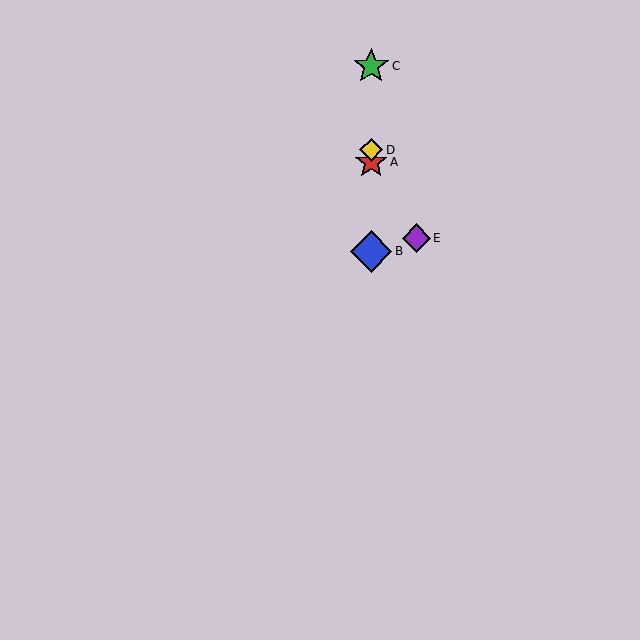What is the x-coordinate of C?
Object C is at x≈371.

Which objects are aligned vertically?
Objects A, B, C, D are aligned vertically.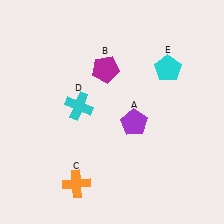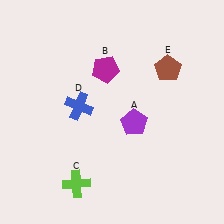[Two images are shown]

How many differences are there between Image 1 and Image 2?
There are 3 differences between the two images.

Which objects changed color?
C changed from orange to lime. D changed from cyan to blue. E changed from cyan to brown.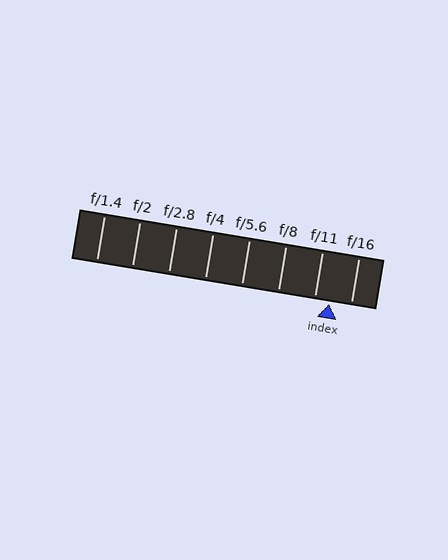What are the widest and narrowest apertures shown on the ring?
The widest aperture shown is f/1.4 and the narrowest is f/16.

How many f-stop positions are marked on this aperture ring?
There are 8 f-stop positions marked.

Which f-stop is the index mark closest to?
The index mark is closest to f/11.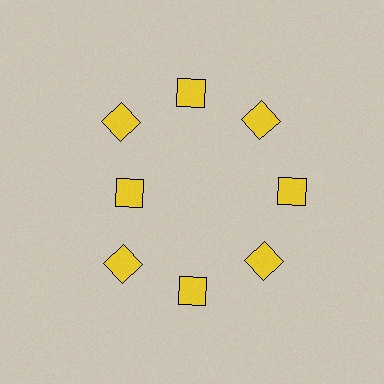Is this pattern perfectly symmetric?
No. The 8 yellow diamonds are arranged in a ring, but one element near the 9 o'clock position is pulled inward toward the center, breaking the 8-fold rotational symmetry.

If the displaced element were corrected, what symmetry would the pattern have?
It would have 8-fold rotational symmetry — the pattern would map onto itself every 45 degrees.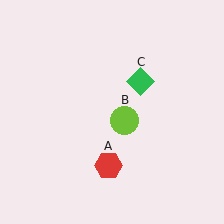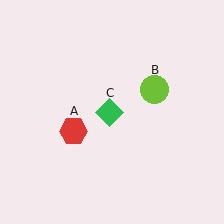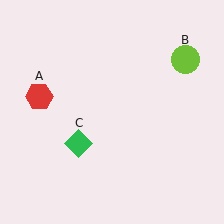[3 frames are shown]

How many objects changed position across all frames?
3 objects changed position: red hexagon (object A), lime circle (object B), green diamond (object C).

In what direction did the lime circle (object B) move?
The lime circle (object B) moved up and to the right.